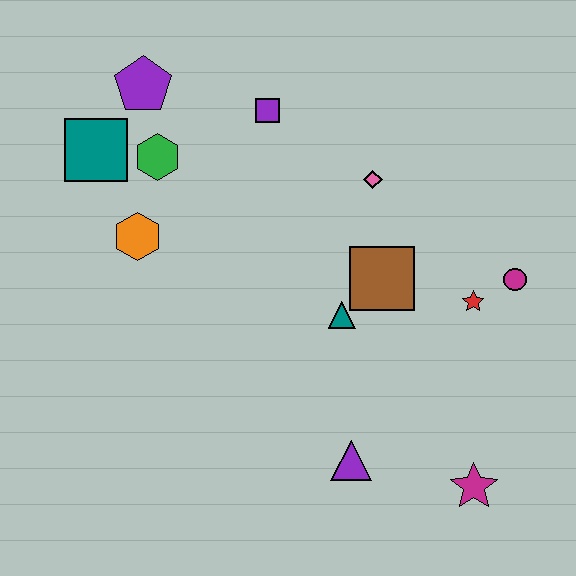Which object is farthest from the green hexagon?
The magenta star is farthest from the green hexagon.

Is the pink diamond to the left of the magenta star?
Yes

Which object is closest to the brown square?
The teal triangle is closest to the brown square.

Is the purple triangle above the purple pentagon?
No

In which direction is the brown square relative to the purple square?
The brown square is below the purple square.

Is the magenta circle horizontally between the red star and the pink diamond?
No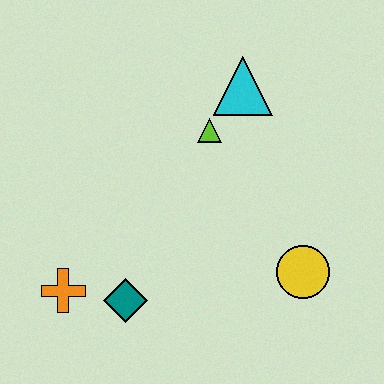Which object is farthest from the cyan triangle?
The orange cross is farthest from the cyan triangle.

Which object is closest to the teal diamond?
The orange cross is closest to the teal diamond.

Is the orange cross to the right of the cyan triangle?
No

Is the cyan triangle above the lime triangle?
Yes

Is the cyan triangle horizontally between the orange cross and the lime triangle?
No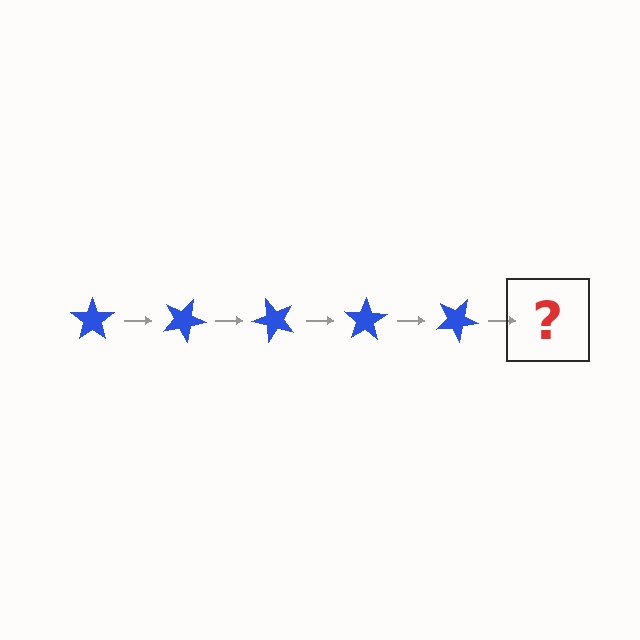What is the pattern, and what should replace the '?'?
The pattern is that the star rotates 25 degrees each step. The '?' should be a blue star rotated 125 degrees.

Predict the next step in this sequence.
The next step is a blue star rotated 125 degrees.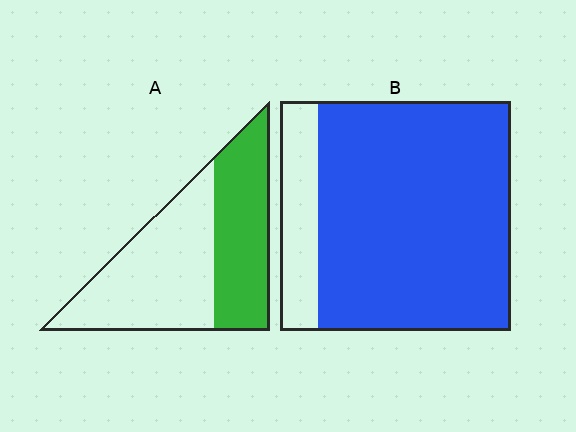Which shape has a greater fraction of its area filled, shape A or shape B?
Shape B.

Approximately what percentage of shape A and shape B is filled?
A is approximately 45% and B is approximately 85%.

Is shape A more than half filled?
No.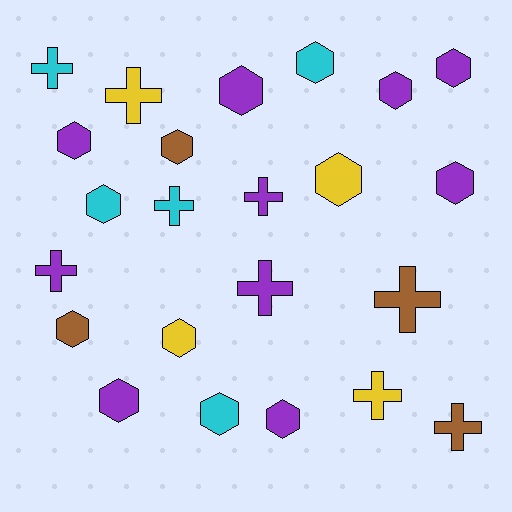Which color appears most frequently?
Purple, with 10 objects.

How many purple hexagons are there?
There are 7 purple hexagons.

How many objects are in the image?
There are 23 objects.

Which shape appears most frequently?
Hexagon, with 14 objects.